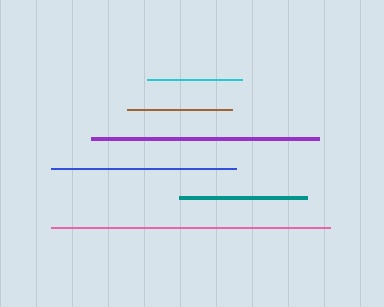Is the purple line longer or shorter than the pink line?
The pink line is longer than the purple line.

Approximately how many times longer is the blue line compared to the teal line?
The blue line is approximately 1.4 times the length of the teal line.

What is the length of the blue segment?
The blue segment is approximately 185 pixels long.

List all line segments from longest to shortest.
From longest to shortest: pink, purple, blue, teal, brown, cyan.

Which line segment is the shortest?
The cyan line is the shortest at approximately 95 pixels.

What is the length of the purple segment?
The purple segment is approximately 228 pixels long.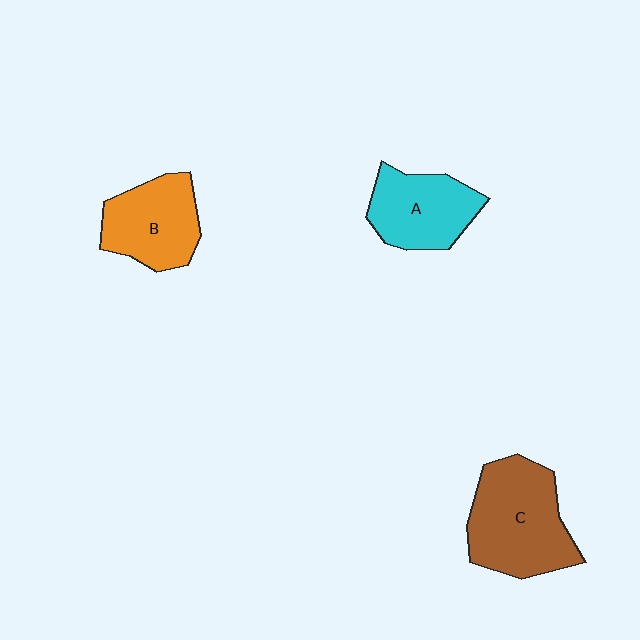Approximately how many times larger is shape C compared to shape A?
Approximately 1.4 times.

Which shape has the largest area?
Shape C (brown).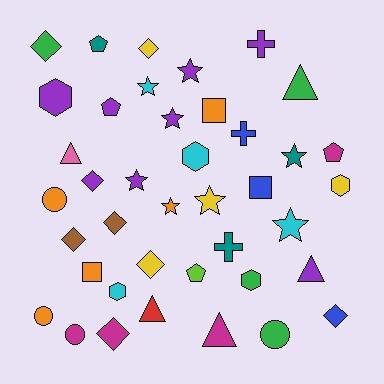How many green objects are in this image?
There are 4 green objects.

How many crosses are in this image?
There are 3 crosses.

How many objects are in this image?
There are 40 objects.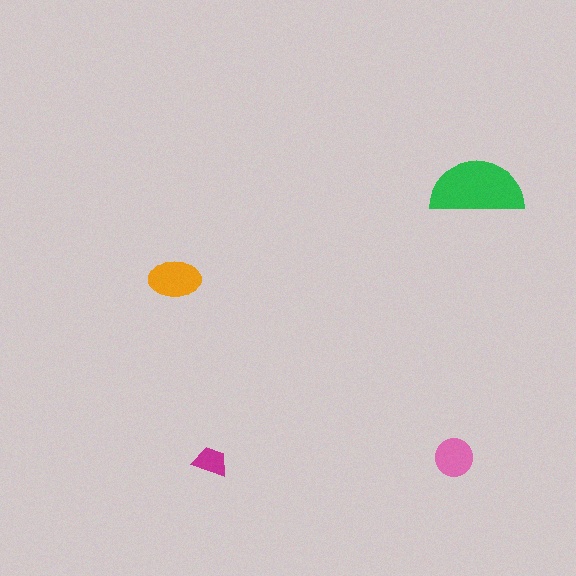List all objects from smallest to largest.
The magenta trapezoid, the pink circle, the orange ellipse, the green semicircle.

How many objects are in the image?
There are 4 objects in the image.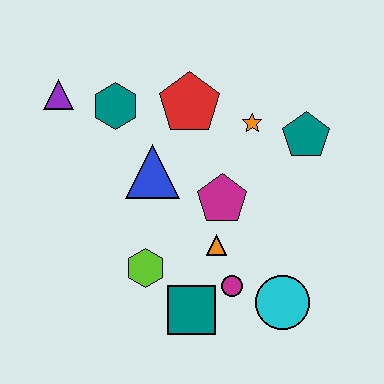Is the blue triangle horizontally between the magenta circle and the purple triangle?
Yes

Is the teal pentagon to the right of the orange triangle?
Yes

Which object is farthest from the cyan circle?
The purple triangle is farthest from the cyan circle.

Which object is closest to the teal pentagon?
The orange star is closest to the teal pentagon.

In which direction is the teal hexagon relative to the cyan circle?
The teal hexagon is above the cyan circle.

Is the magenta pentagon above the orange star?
No